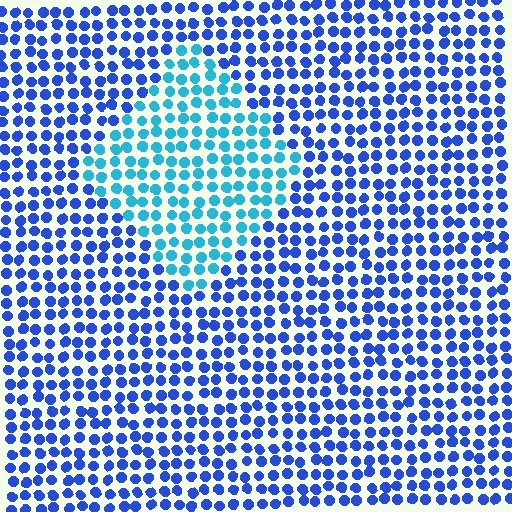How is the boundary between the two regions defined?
The boundary is defined purely by a slight shift in hue (about 38 degrees). Spacing, size, and orientation are identical on both sides.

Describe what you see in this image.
The image is filled with small blue elements in a uniform arrangement. A diamond-shaped region is visible where the elements are tinted to a slightly different hue, forming a subtle color boundary.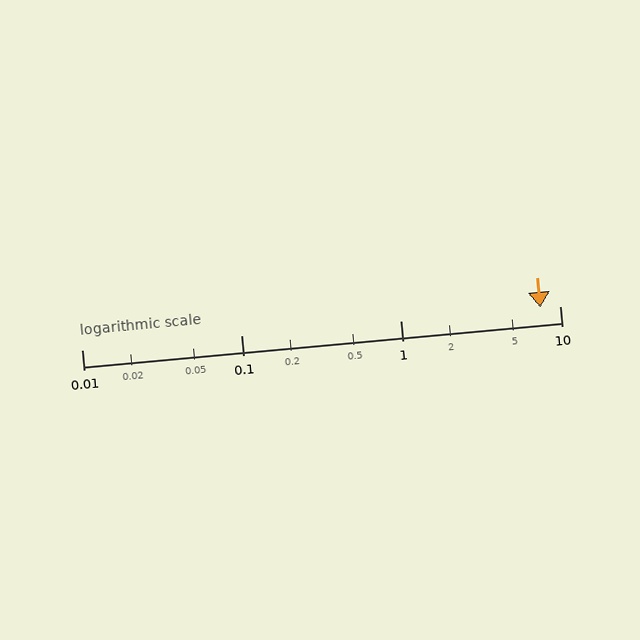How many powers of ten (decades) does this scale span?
The scale spans 3 decades, from 0.01 to 10.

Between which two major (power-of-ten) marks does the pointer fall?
The pointer is between 1 and 10.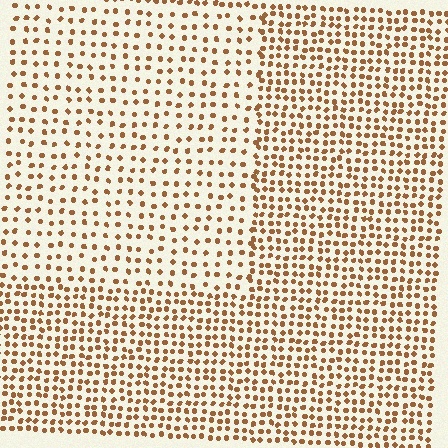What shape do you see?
I see a rectangle.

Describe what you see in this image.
The image contains small brown elements arranged at two different densities. A rectangle-shaped region is visible where the elements are less densely packed than the surrounding area.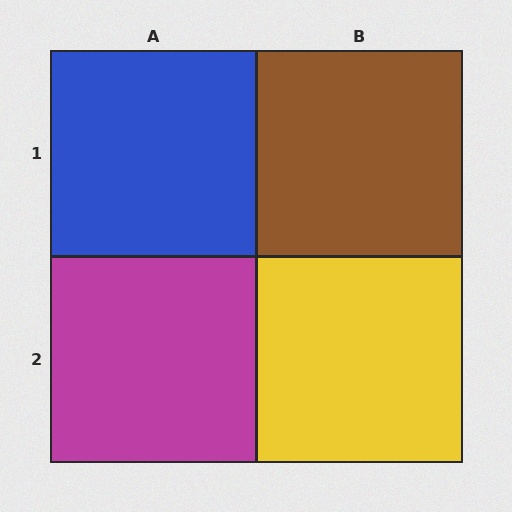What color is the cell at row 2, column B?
Yellow.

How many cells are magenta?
1 cell is magenta.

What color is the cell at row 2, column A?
Magenta.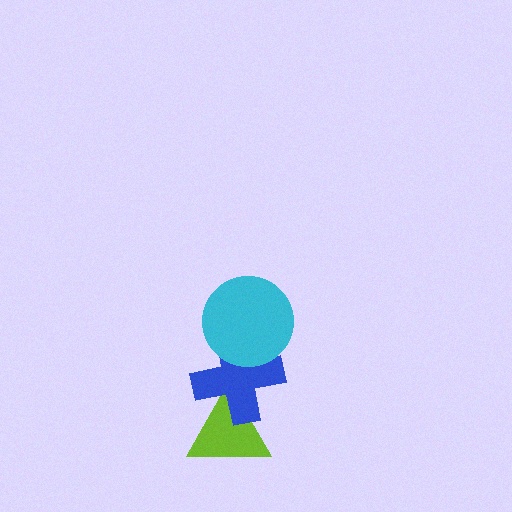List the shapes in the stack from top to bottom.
From top to bottom: the cyan circle, the blue cross, the lime triangle.